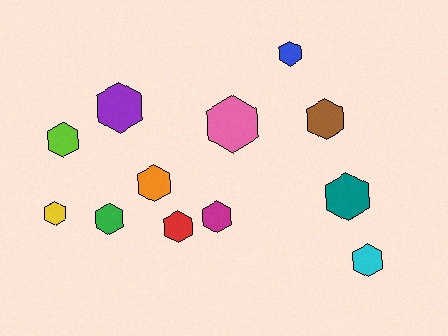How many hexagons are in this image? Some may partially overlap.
There are 12 hexagons.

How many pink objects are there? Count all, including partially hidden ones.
There is 1 pink object.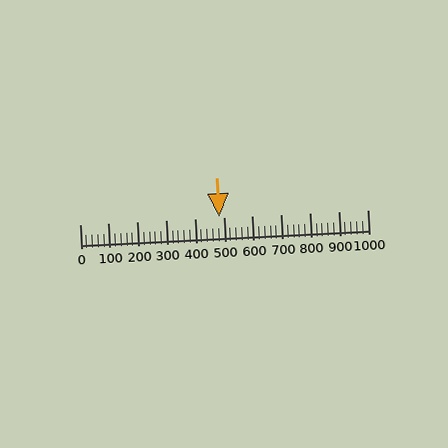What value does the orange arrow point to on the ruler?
The orange arrow points to approximately 484.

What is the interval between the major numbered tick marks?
The major tick marks are spaced 100 units apart.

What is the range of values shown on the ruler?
The ruler shows values from 0 to 1000.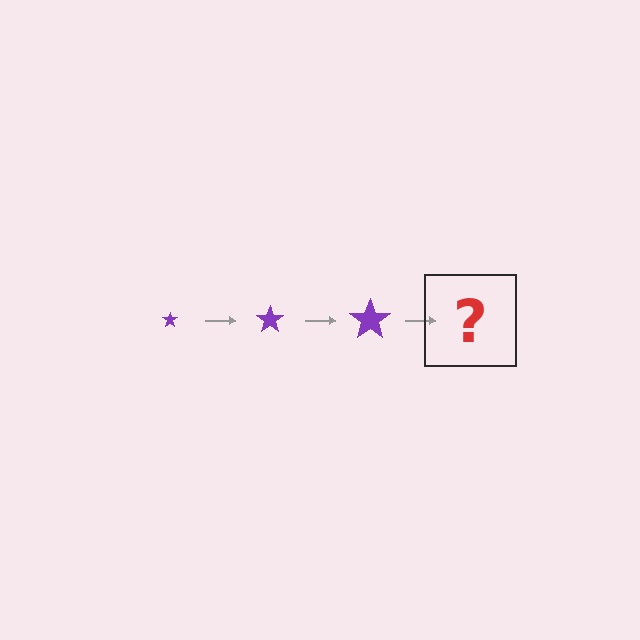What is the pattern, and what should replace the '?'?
The pattern is that the star gets progressively larger each step. The '?' should be a purple star, larger than the previous one.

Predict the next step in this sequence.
The next step is a purple star, larger than the previous one.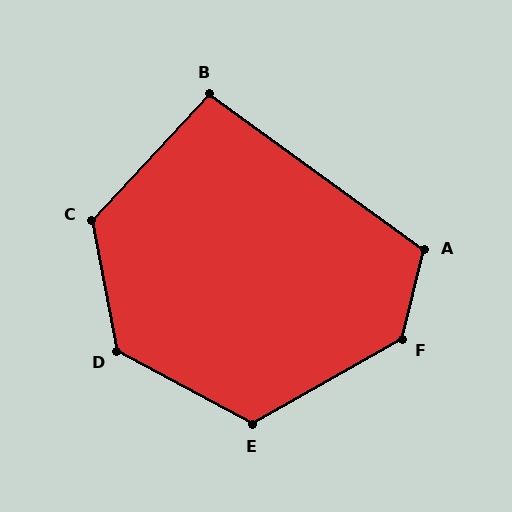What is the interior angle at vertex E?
Approximately 122 degrees (obtuse).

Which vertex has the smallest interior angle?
B, at approximately 97 degrees.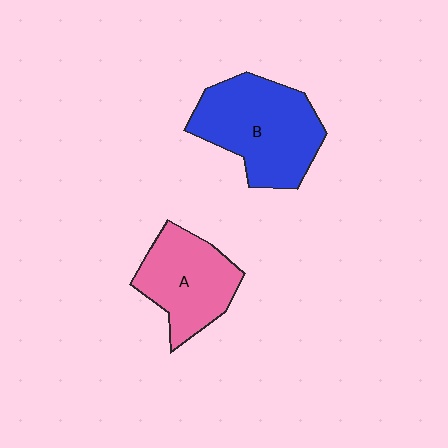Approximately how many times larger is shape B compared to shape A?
Approximately 1.3 times.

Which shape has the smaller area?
Shape A (pink).